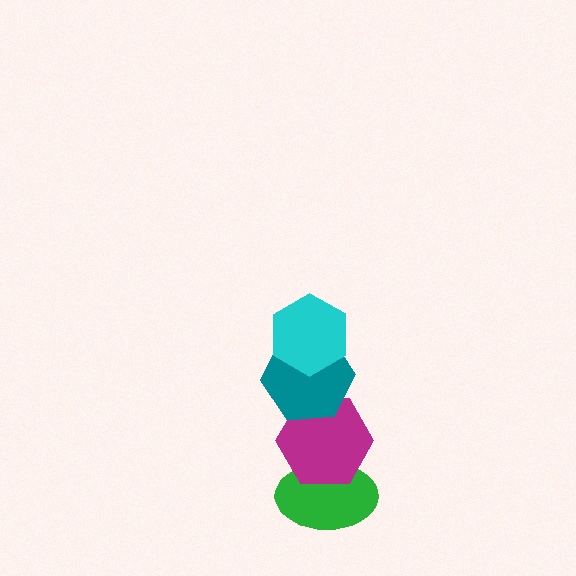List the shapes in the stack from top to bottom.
From top to bottom: the cyan hexagon, the teal hexagon, the magenta hexagon, the green ellipse.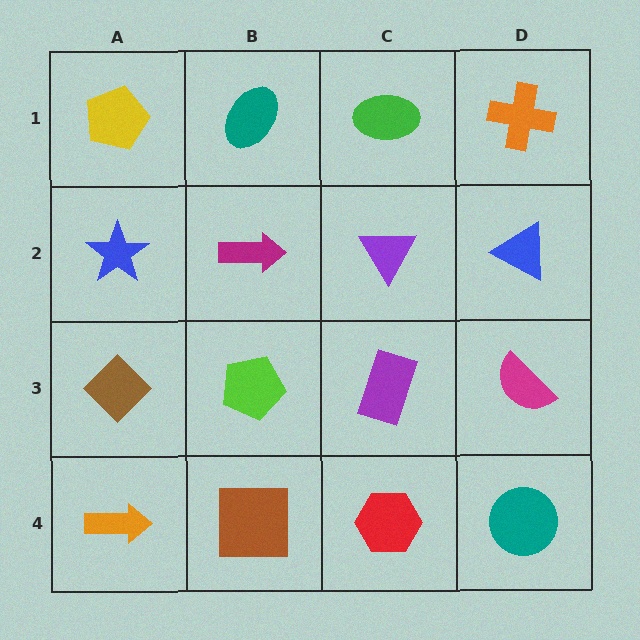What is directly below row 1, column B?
A magenta arrow.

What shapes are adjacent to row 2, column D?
An orange cross (row 1, column D), a magenta semicircle (row 3, column D), a purple triangle (row 2, column C).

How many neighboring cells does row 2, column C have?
4.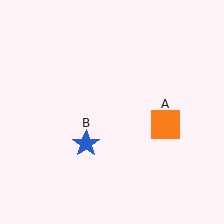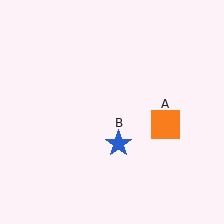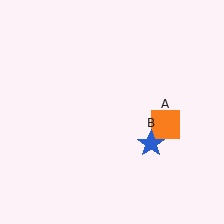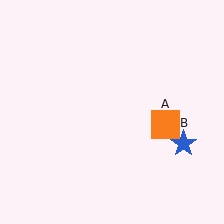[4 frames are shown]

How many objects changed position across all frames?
1 object changed position: blue star (object B).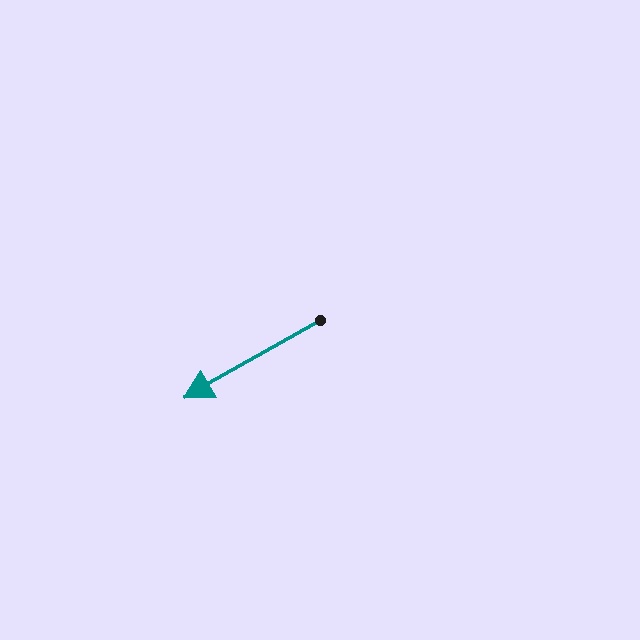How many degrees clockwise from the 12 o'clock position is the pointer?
Approximately 240 degrees.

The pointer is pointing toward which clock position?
Roughly 8 o'clock.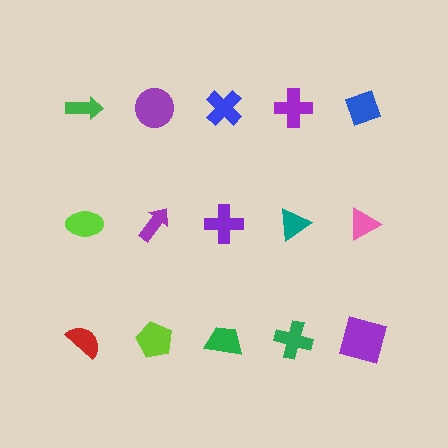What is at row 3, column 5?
A purple square.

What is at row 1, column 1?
A green arrow.